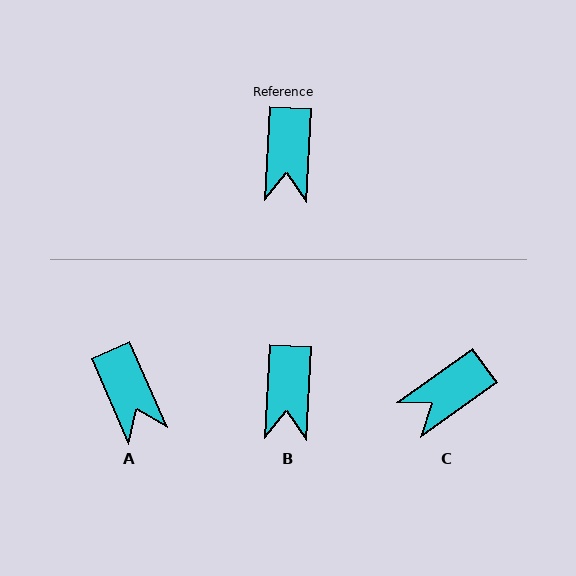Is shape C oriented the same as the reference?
No, it is off by about 51 degrees.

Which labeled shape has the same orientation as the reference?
B.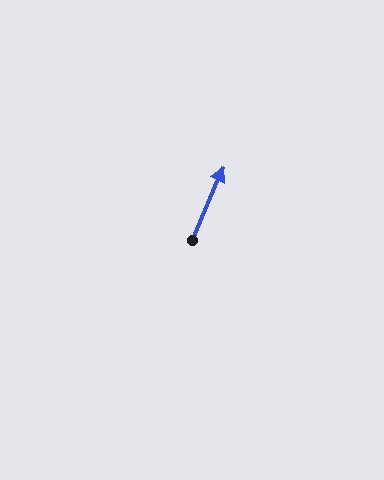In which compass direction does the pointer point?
Northeast.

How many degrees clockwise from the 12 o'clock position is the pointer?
Approximately 23 degrees.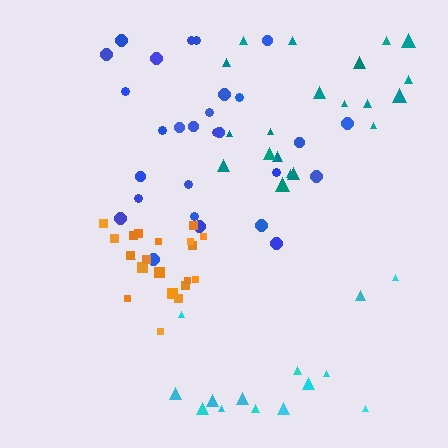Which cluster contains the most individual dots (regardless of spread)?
Blue (28).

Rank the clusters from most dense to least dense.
orange, blue, cyan, teal.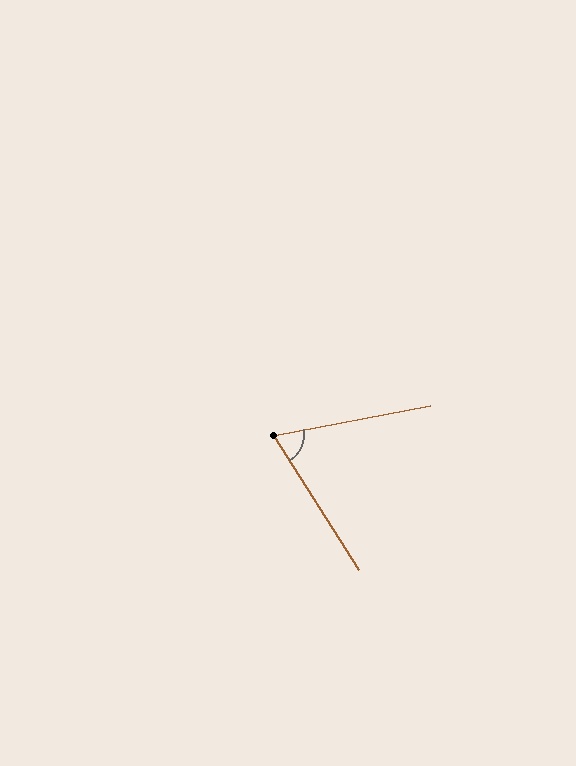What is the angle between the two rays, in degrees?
Approximately 68 degrees.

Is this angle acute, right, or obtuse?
It is acute.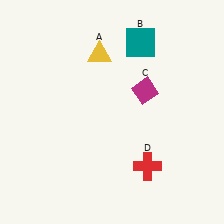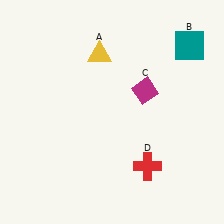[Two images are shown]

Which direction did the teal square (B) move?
The teal square (B) moved right.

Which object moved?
The teal square (B) moved right.